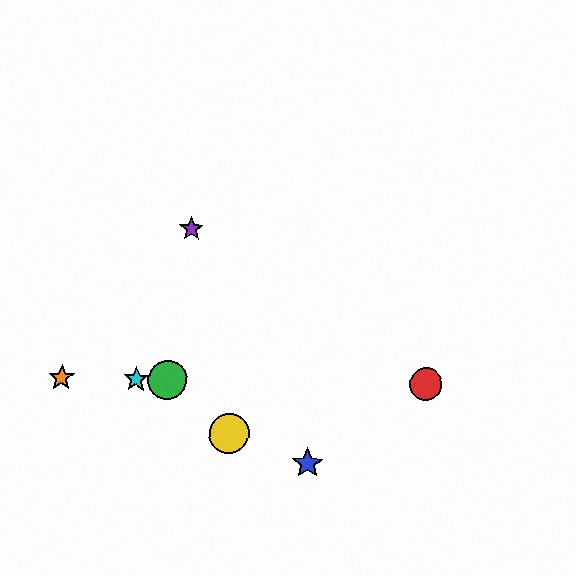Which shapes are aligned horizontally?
The red circle, the green circle, the orange star, the cyan star are aligned horizontally.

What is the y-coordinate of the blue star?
The blue star is at y≈464.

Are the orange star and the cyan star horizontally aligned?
Yes, both are at y≈378.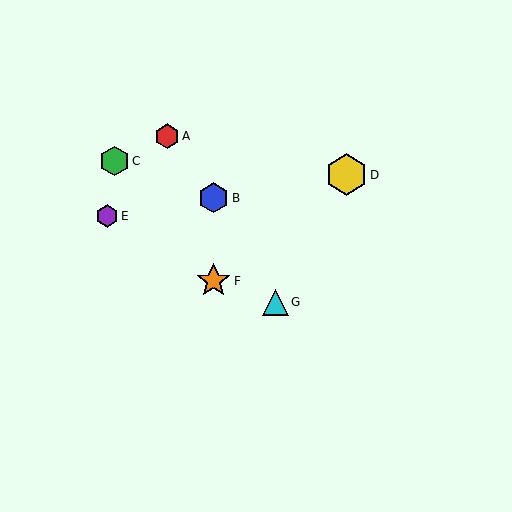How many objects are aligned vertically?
2 objects (B, F) are aligned vertically.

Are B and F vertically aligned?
Yes, both are at x≈214.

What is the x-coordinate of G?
Object G is at x≈275.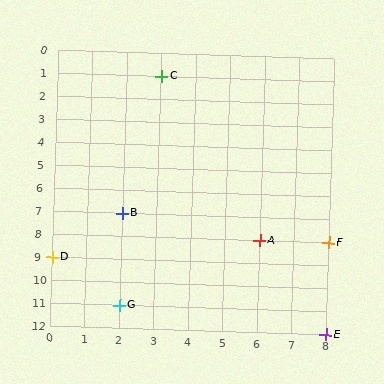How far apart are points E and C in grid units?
Points E and C are 5 columns and 11 rows apart (about 12.1 grid units diagonally).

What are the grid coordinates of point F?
Point F is at grid coordinates (8, 8).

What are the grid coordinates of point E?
Point E is at grid coordinates (8, 12).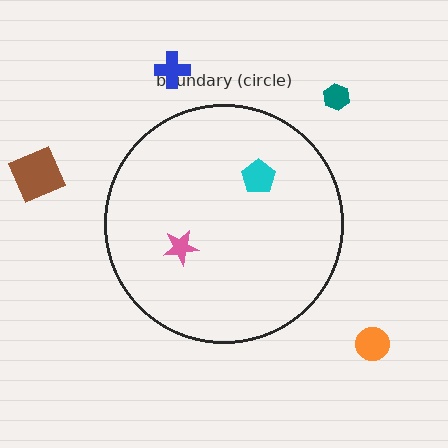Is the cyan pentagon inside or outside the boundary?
Inside.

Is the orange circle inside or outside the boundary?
Outside.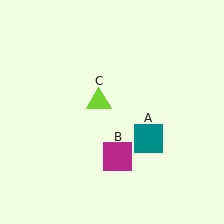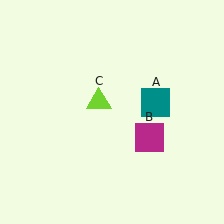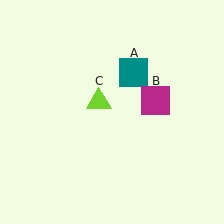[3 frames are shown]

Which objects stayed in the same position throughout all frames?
Lime triangle (object C) remained stationary.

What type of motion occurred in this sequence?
The teal square (object A), magenta square (object B) rotated counterclockwise around the center of the scene.